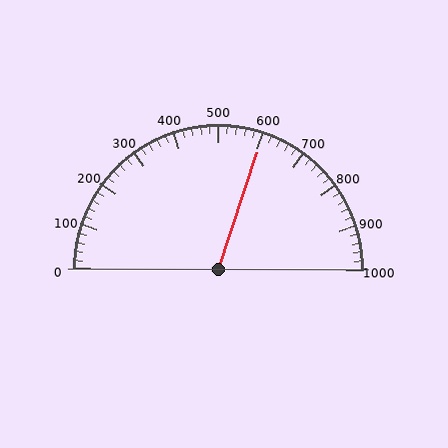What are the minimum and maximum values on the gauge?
The gauge ranges from 0 to 1000.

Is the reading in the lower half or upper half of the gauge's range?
The reading is in the upper half of the range (0 to 1000).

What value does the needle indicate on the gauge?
The needle indicates approximately 600.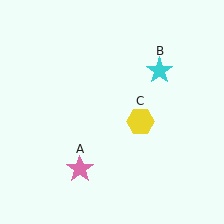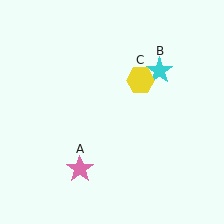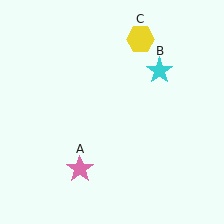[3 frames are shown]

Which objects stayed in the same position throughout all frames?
Pink star (object A) and cyan star (object B) remained stationary.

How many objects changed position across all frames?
1 object changed position: yellow hexagon (object C).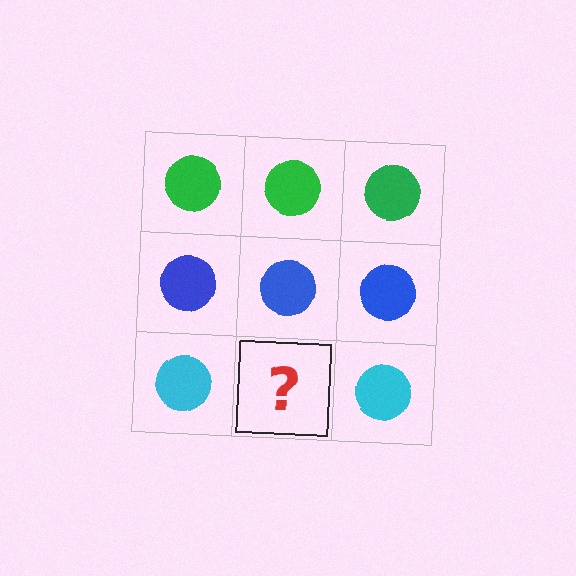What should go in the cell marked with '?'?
The missing cell should contain a cyan circle.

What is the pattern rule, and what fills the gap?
The rule is that each row has a consistent color. The gap should be filled with a cyan circle.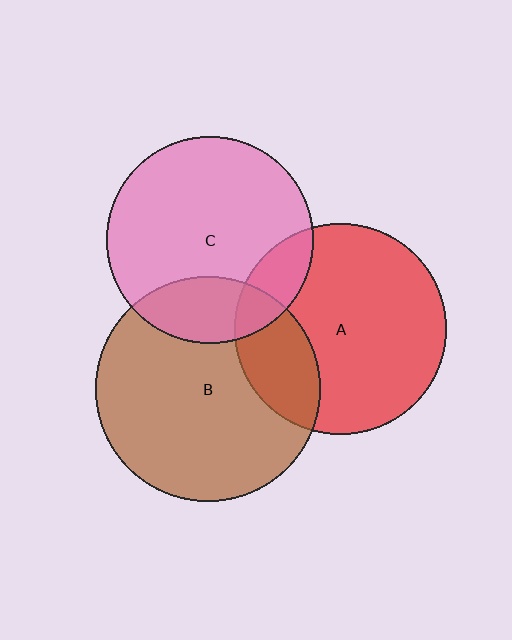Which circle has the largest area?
Circle B (brown).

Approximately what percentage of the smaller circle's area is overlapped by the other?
Approximately 20%.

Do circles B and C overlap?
Yes.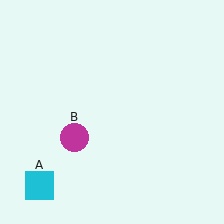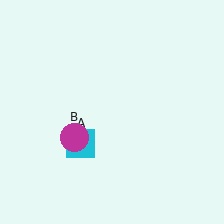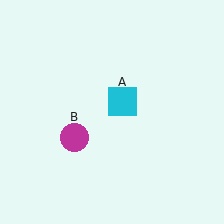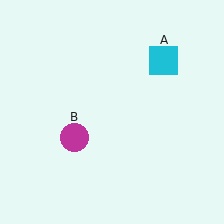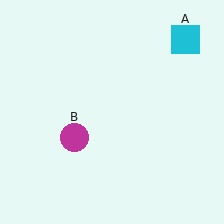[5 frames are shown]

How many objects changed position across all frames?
1 object changed position: cyan square (object A).